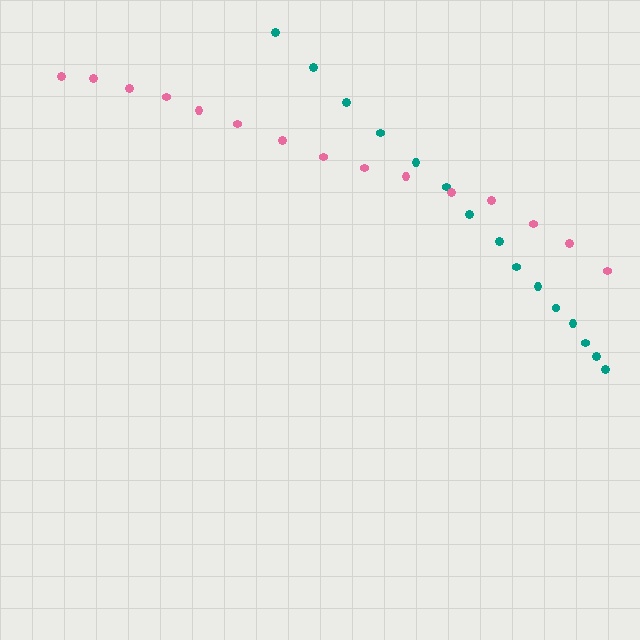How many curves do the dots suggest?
There are 2 distinct paths.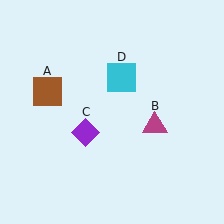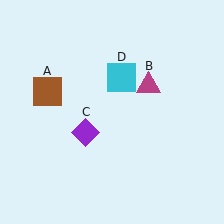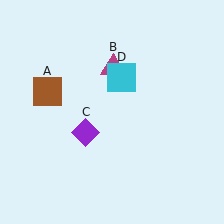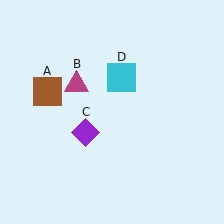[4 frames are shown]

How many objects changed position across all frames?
1 object changed position: magenta triangle (object B).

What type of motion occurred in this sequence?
The magenta triangle (object B) rotated counterclockwise around the center of the scene.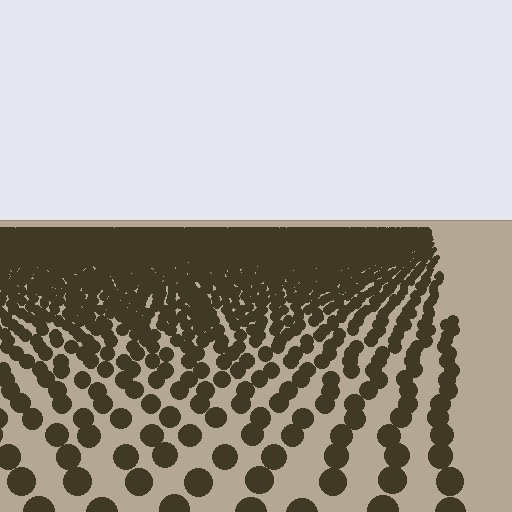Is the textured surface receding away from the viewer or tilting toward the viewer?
The surface is receding away from the viewer. Texture elements get smaller and denser toward the top.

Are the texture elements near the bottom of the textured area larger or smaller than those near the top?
Larger. Near the bottom, elements are closer to the viewer and appear at a bigger on-screen size.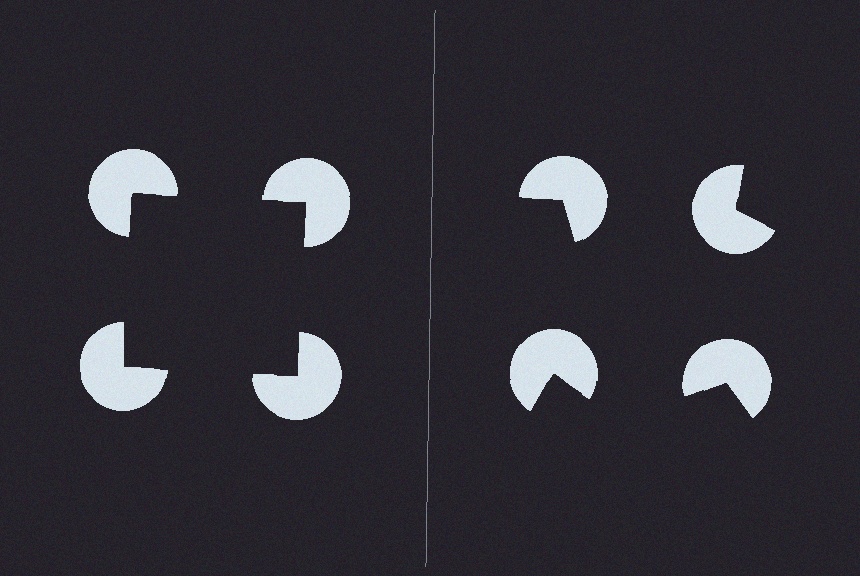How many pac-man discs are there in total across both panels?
8 — 4 on each side.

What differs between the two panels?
The pac-man discs are positioned identically on both sides; only the wedge orientations differ. On the left they align to a square; on the right they are misaligned.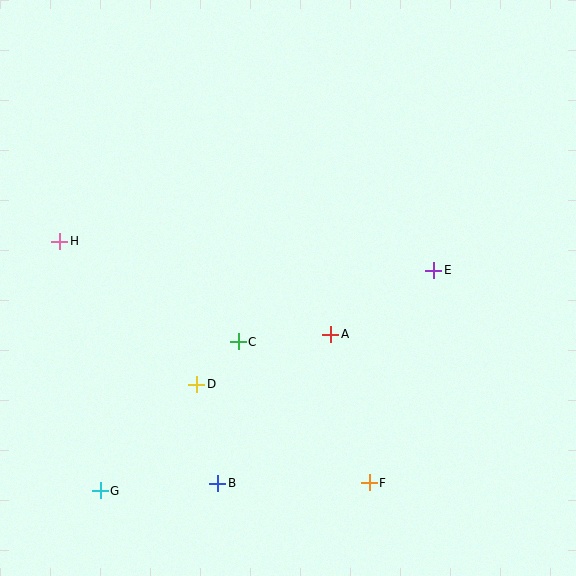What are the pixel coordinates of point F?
Point F is at (369, 483).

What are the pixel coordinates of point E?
Point E is at (434, 270).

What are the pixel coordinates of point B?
Point B is at (218, 483).